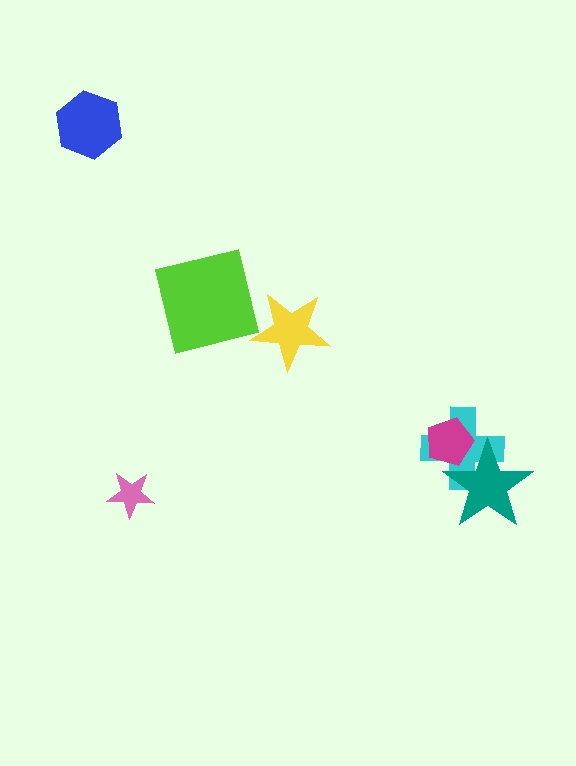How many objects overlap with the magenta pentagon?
2 objects overlap with the magenta pentagon.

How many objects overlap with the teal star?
2 objects overlap with the teal star.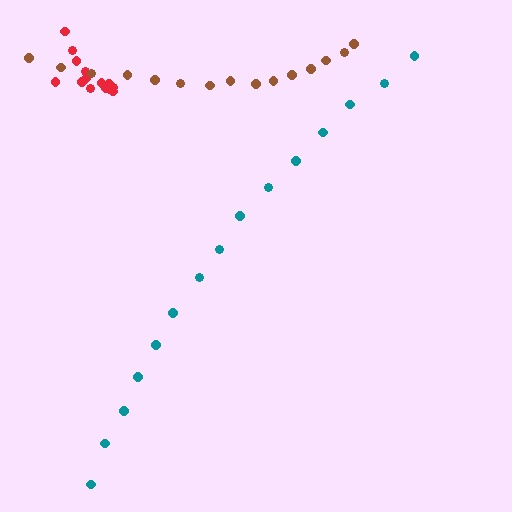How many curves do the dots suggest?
There are 3 distinct paths.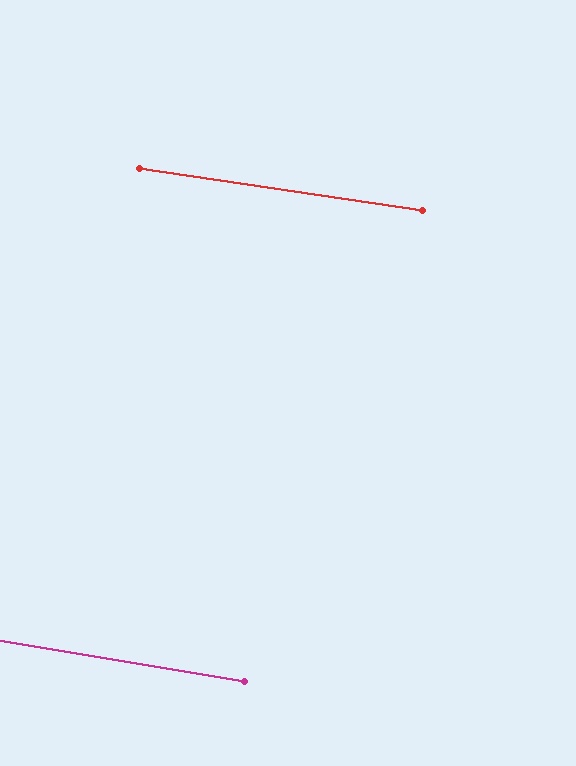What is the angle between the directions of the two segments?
Approximately 1 degree.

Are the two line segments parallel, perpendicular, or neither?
Parallel — their directions differ by only 0.8°.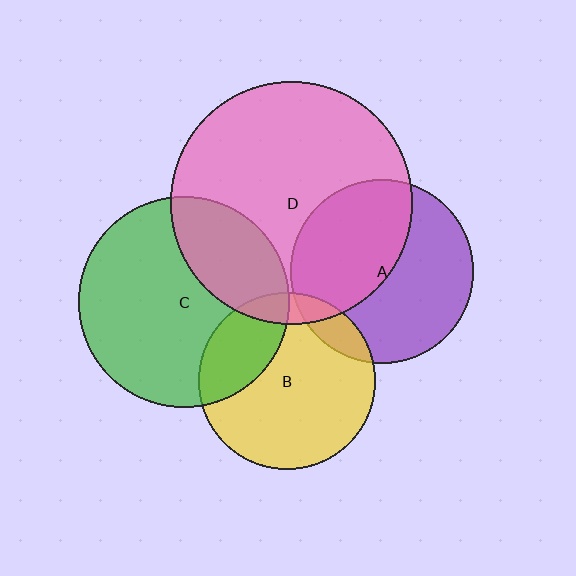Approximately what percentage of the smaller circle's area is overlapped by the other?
Approximately 25%.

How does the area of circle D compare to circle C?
Approximately 1.3 times.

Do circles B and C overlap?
Yes.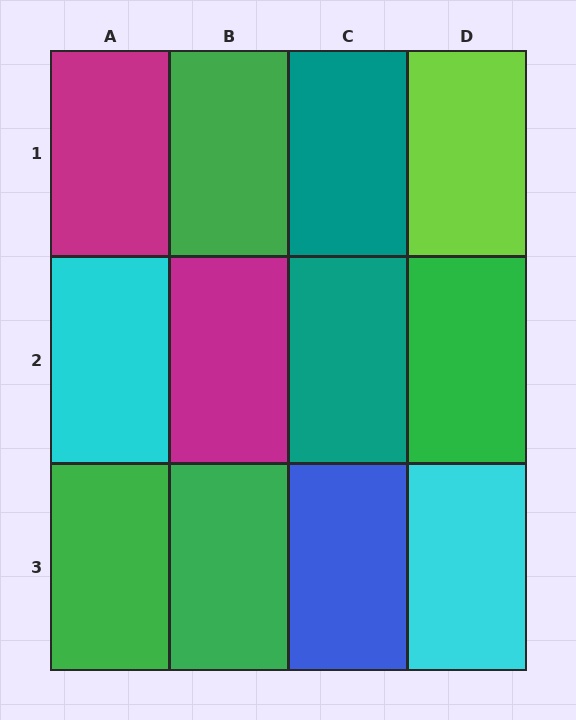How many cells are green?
4 cells are green.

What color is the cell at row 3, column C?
Blue.